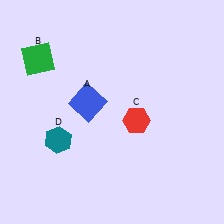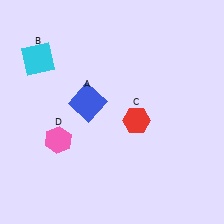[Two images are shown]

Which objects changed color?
B changed from green to cyan. D changed from teal to pink.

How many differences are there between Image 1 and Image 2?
There are 2 differences between the two images.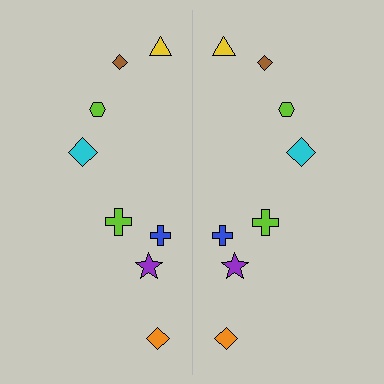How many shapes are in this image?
There are 16 shapes in this image.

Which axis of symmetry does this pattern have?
The pattern has a vertical axis of symmetry running through the center of the image.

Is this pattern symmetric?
Yes, this pattern has bilateral (reflection) symmetry.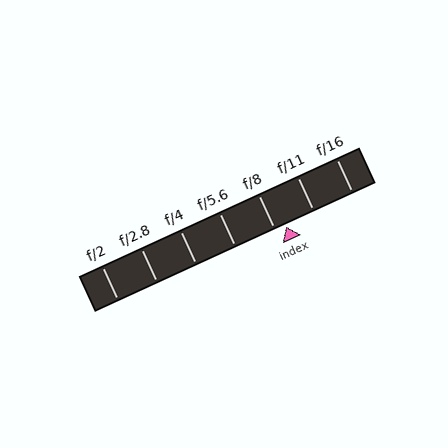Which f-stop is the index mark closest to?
The index mark is closest to f/8.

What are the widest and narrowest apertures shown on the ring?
The widest aperture shown is f/2 and the narrowest is f/16.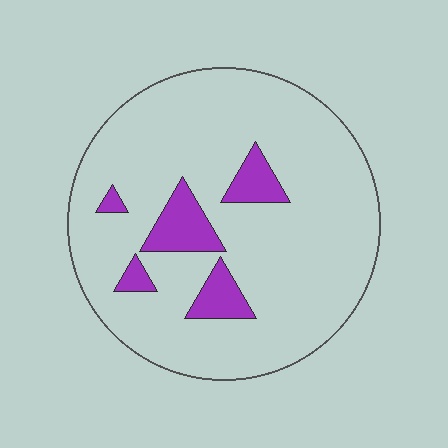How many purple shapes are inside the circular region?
5.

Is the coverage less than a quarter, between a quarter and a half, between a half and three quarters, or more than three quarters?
Less than a quarter.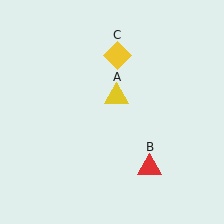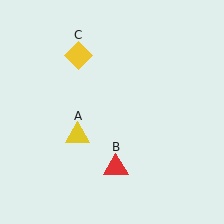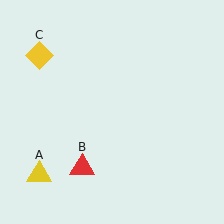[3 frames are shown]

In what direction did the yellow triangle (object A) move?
The yellow triangle (object A) moved down and to the left.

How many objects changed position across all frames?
3 objects changed position: yellow triangle (object A), red triangle (object B), yellow diamond (object C).